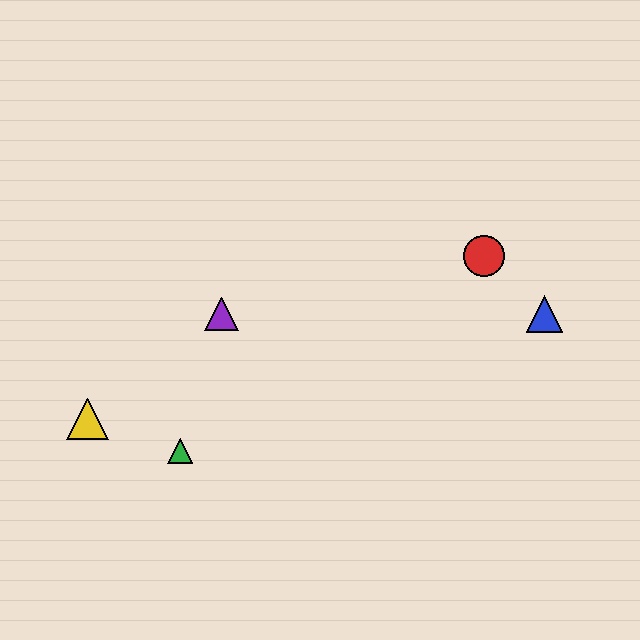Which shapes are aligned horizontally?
The blue triangle, the purple triangle are aligned horizontally.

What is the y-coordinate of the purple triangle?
The purple triangle is at y≈314.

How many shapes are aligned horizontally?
2 shapes (the blue triangle, the purple triangle) are aligned horizontally.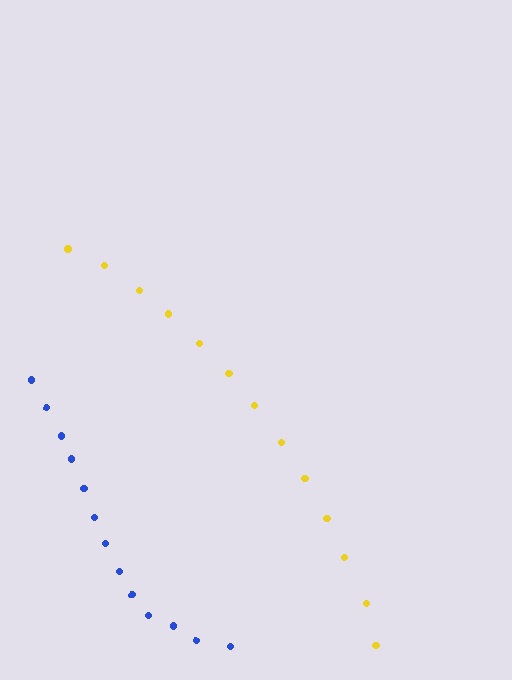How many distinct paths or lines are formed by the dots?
There are 2 distinct paths.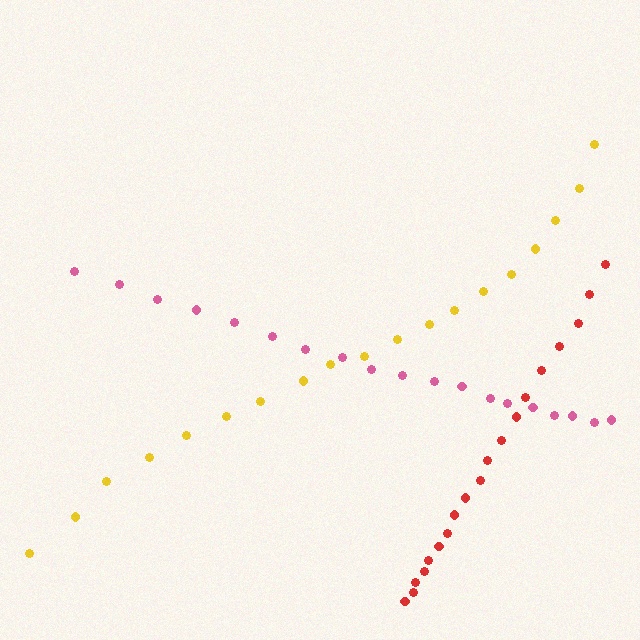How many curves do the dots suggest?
There are 3 distinct paths.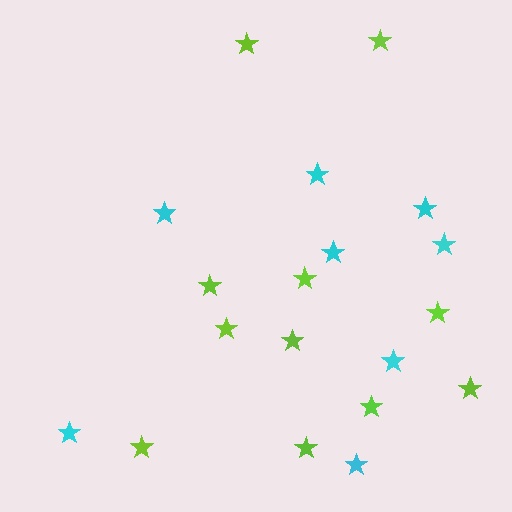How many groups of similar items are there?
There are 2 groups: one group of lime stars (11) and one group of cyan stars (8).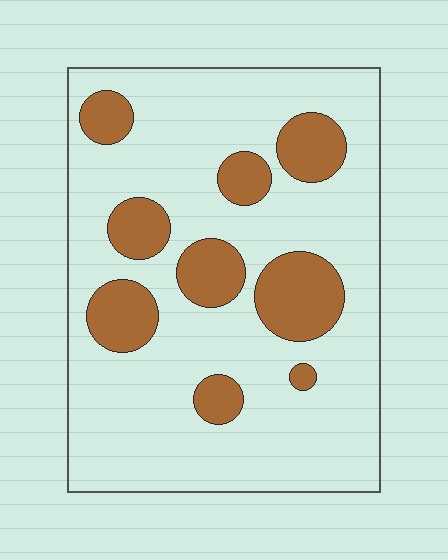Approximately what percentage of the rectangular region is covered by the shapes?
Approximately 20%.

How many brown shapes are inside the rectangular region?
9.